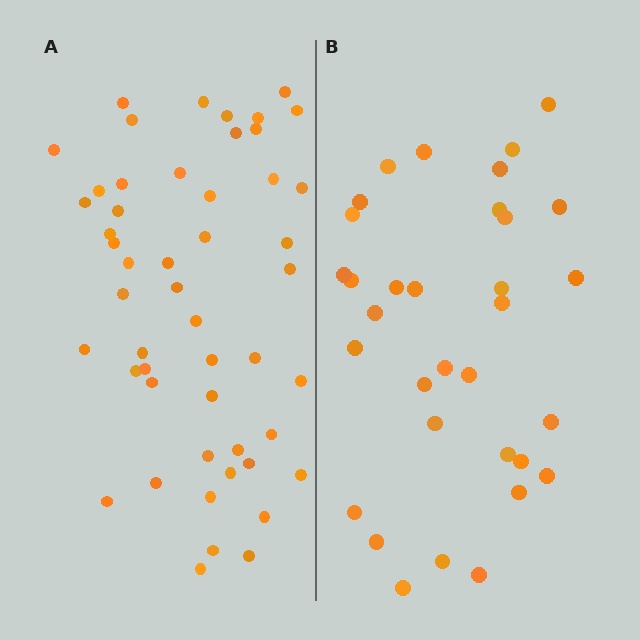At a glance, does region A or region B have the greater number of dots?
Region A (the left region) has more dots.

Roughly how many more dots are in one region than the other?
Region A has approximately 15 more dots than region B.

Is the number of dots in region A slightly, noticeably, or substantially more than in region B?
Region A has substantially more. The ratio is roughly 1.5 to 1.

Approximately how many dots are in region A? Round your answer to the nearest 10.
About 50 dots.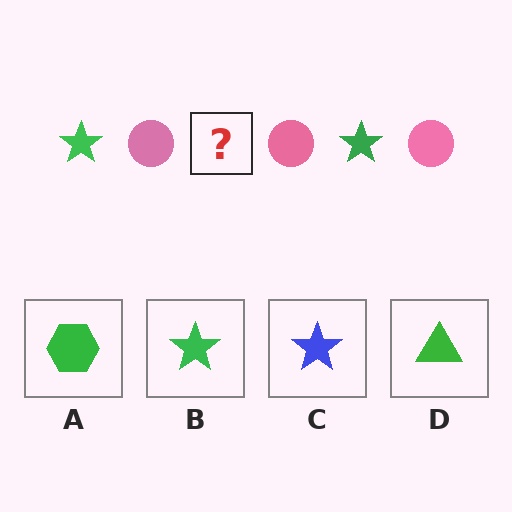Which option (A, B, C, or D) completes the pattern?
B.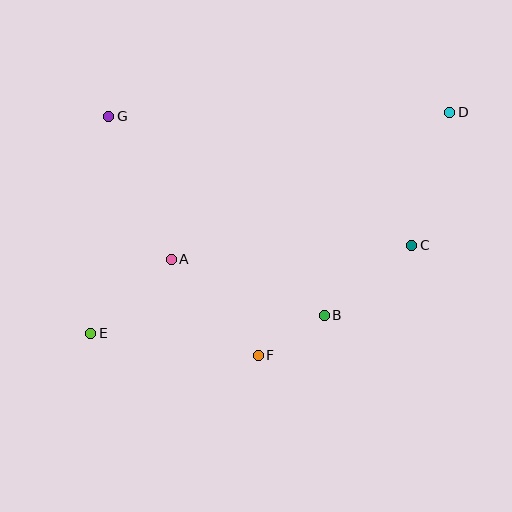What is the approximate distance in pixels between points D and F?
The distance between D and F is approximately 309 pixels.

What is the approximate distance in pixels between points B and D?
The distance between B and D is approximately 239 pixels.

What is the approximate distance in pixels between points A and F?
The distance between A and F is approximately 130 pixels.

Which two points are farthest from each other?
Points D and E are farthest from each other.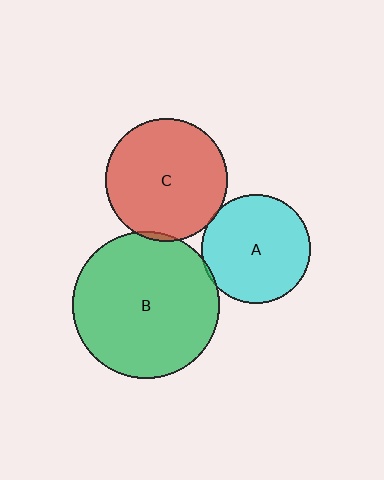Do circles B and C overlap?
Yes.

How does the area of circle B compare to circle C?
Approximately 1.4 times.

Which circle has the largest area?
Circle B (green).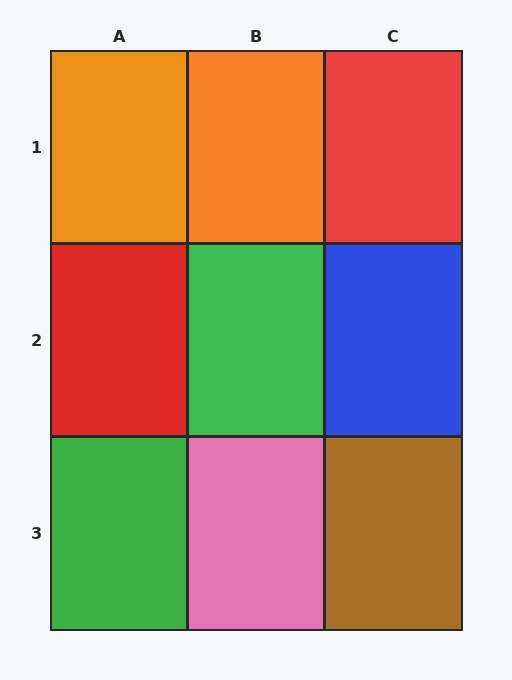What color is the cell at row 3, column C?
Brown.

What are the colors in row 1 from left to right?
Orange, orange, red.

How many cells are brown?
1 cell is brown.